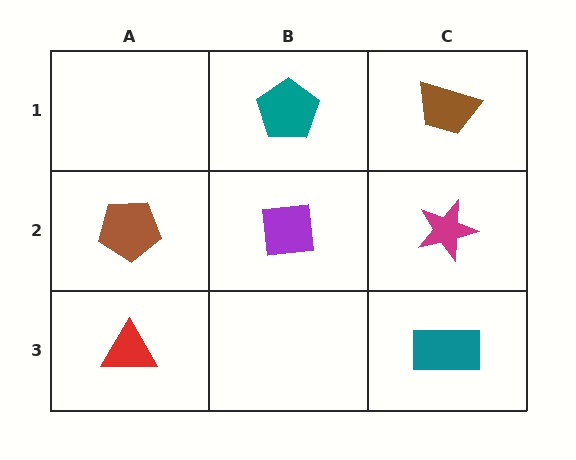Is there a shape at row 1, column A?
No, that cell is empty.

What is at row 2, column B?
A purple square.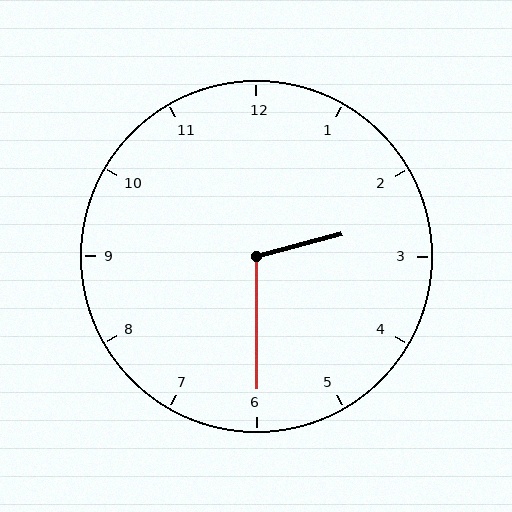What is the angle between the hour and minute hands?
Approximately 105 degrees.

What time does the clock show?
2:30.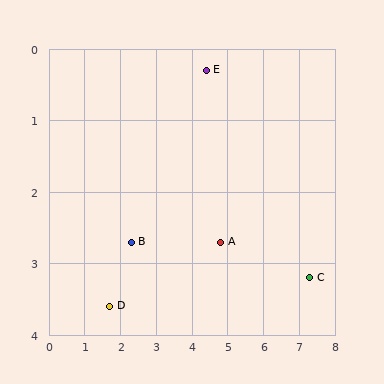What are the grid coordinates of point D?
Point D is at approximately (1.7, 3.6).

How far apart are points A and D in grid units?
Points A and D are about 3.2 grid units apart.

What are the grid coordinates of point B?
Point B is at approximately (2.3, 2.7).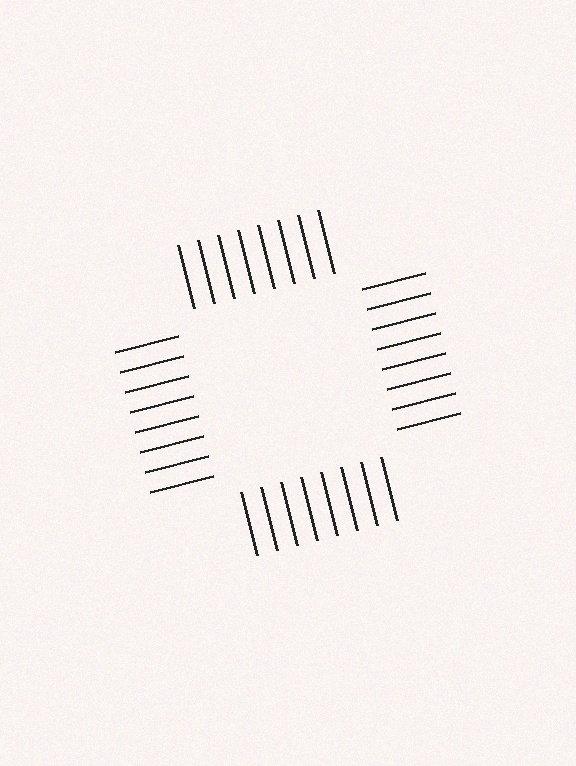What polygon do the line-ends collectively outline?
An illusory square — the line segments terminate on its edges but no continuous stroke is drawn.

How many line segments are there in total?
32 — 8 along each of the 4 edges.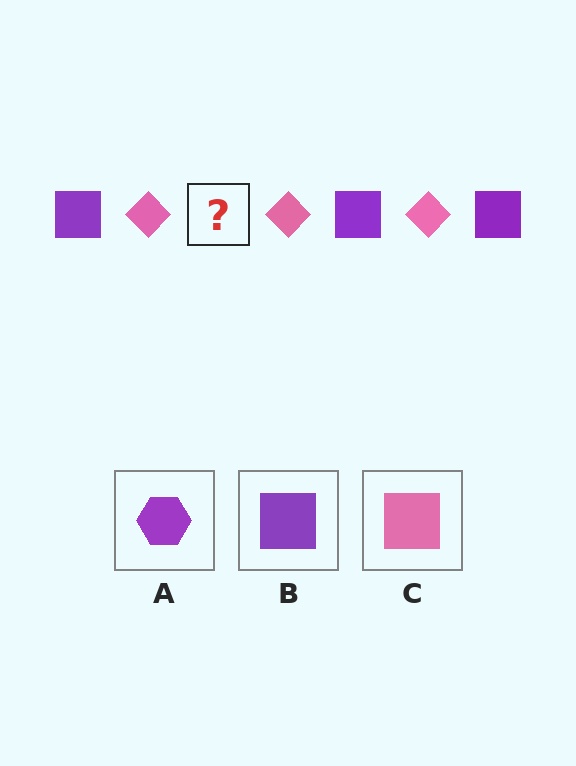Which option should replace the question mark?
Option B.